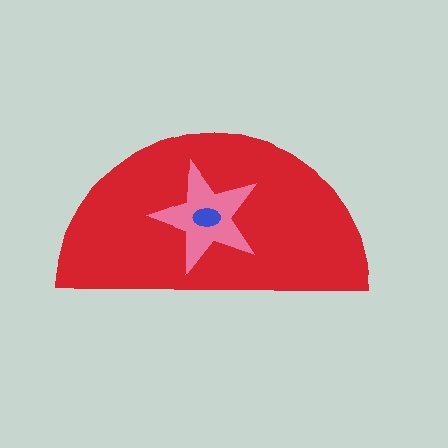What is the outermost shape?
The red semicircle.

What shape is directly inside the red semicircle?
The pink star.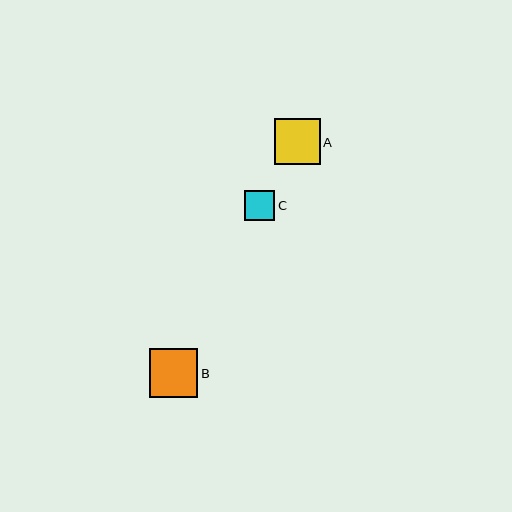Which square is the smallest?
Square C is the smallest with a size of approximately 30 pixels.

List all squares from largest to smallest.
From largest to smallest: B, A, C.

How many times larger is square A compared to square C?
Square A is approximately 1.5 times the size of square C.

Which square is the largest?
Square B is the largest with a size of approximately 48 pixels.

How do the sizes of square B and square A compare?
Square B and square A are approximately the same size.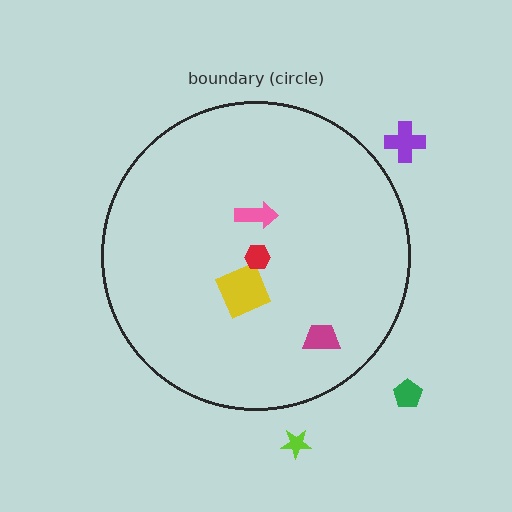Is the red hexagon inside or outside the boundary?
Inside.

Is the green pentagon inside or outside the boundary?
Outside.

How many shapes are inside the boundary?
4 inside, 3 outside.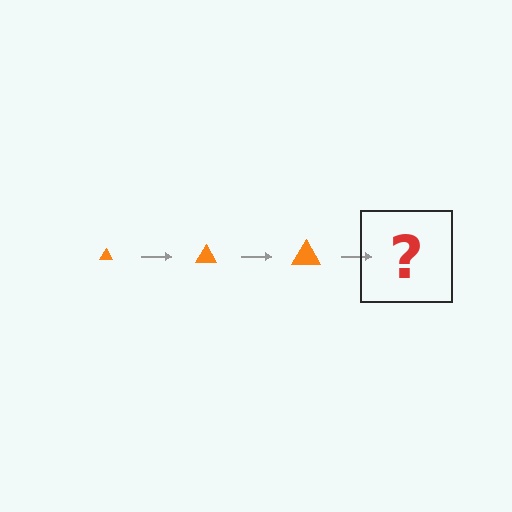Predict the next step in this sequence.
The next step is an orange triangle, larger than the previous one.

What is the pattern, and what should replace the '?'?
The pattern is that the triangle gets progressively larger each step. The '?' should be an orange triangle, larger than the previous one.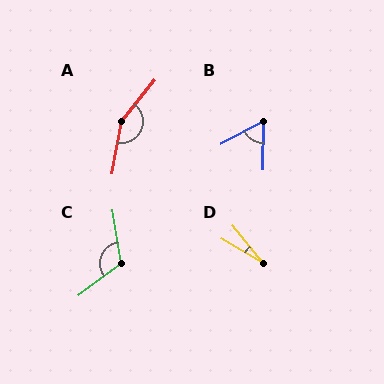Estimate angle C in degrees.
Approximately 118 degrees.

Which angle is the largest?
A, at approximately 151 degrees.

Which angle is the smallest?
D, at approximately 21 degrees.